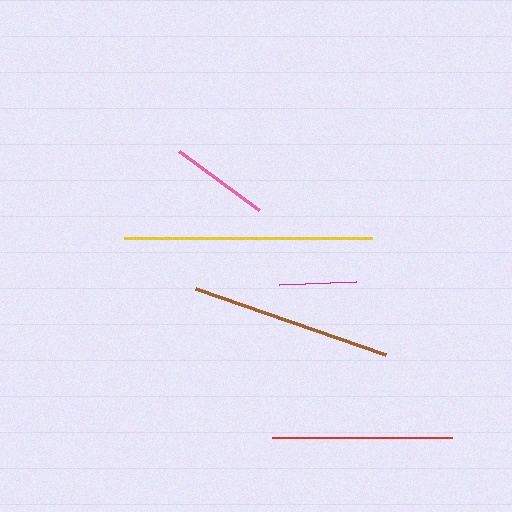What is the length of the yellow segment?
The yellow segment is approximately 248 pixels long.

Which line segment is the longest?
The yellow line is the longest at approximately 248 pixels.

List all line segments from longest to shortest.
From longest to shortest: yellow, brown, red, pink, magenta.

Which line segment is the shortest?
The magenta line is the shortest at approximately 76 pixels.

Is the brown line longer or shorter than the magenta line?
The brown line is longer than the magenta line.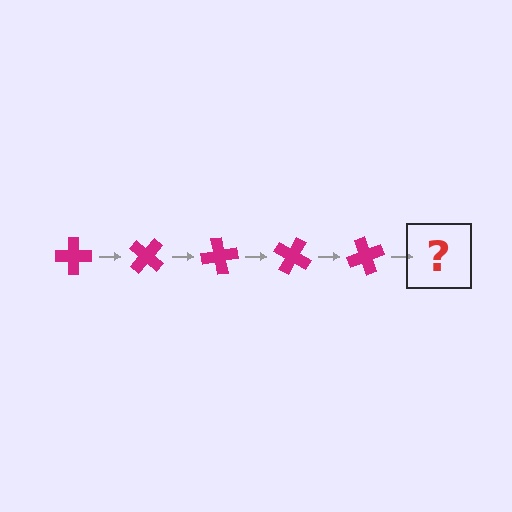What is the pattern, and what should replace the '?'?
The pattern is that the cross rotates 40 degrees each step. The '?' should be a magenta cross rotated 200 degrees.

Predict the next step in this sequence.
The next step is a magenta cross rotated 200 degrees.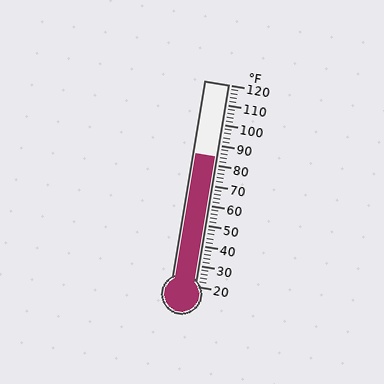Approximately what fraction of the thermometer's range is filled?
The thermometer is filled to approximately 65% of its range.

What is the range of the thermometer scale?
The thermometer scale ranges from 20°F to 120°F.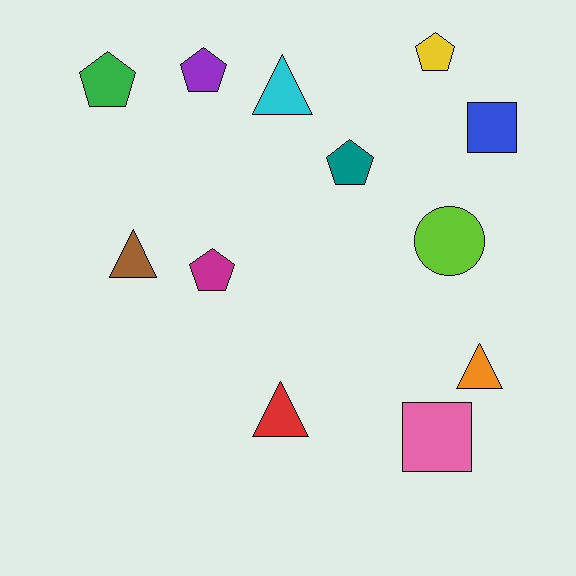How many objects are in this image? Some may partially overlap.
There are 12 objects.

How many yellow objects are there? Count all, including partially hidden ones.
There is 1 yellow object.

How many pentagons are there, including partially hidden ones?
There are 5 pentagons.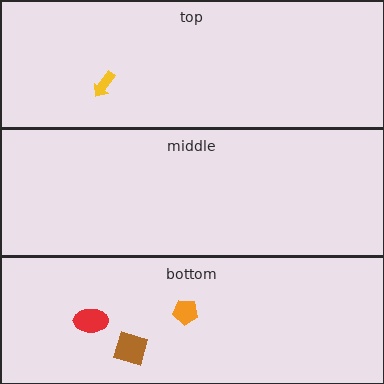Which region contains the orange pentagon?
The bottom region.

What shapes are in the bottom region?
The red ellipse, the brown diamond, the orange pentagon.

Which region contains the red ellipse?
The bottom region.